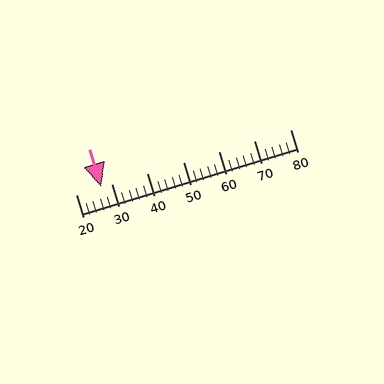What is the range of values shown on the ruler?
The ruler shows values from 20 to 80.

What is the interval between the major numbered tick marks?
The major tick marks are spaced 10 units apart.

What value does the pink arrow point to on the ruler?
The pink arrow points to approximately 27.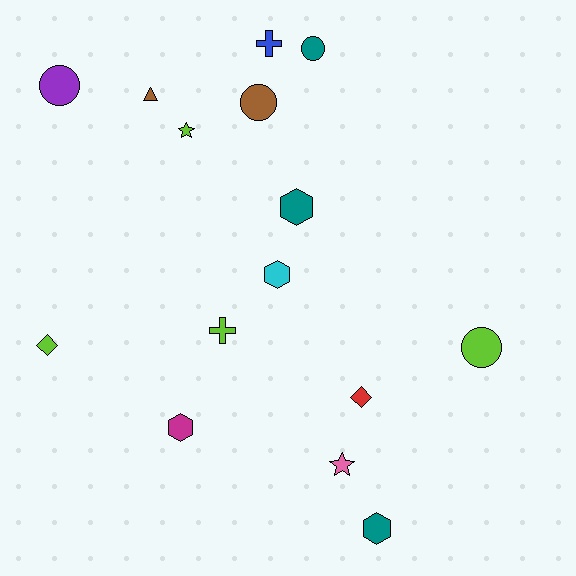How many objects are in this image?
There are 15 objects.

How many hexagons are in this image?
There are 4 hexagons.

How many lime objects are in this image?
There are 4 lime objects.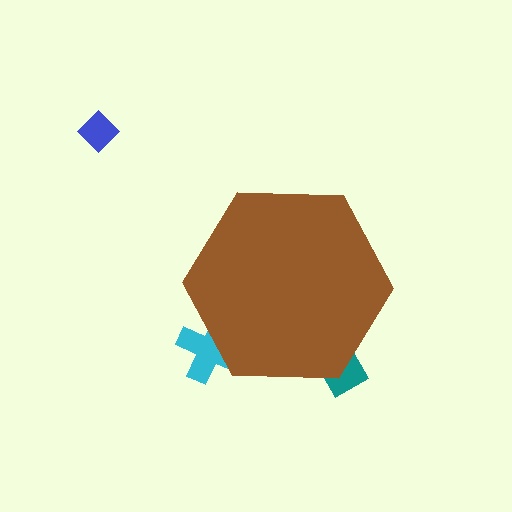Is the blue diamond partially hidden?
No, the blue diamond is fully visible.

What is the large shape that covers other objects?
A brown hexagon.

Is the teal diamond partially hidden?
Yes, the teal diamond is partially hidden behind the brown hexagon.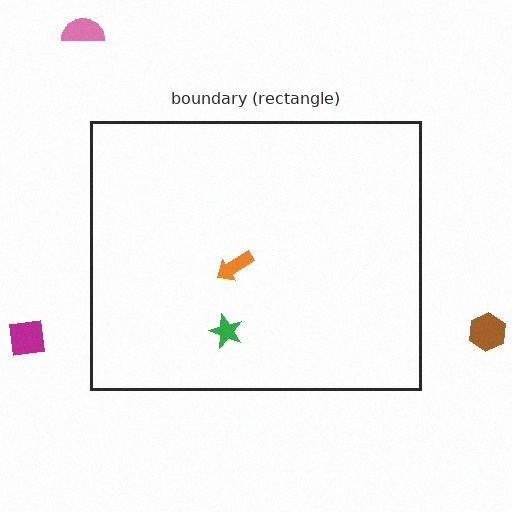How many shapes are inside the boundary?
2 inside, 3 outside.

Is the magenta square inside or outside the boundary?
Outside.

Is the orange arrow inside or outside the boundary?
Inside.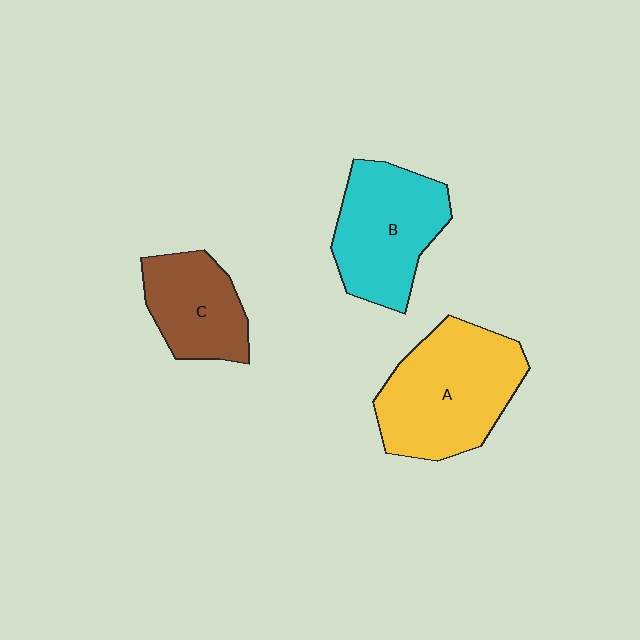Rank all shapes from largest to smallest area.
From largest to smallest: A (yellow), B (cyan), C (brown).